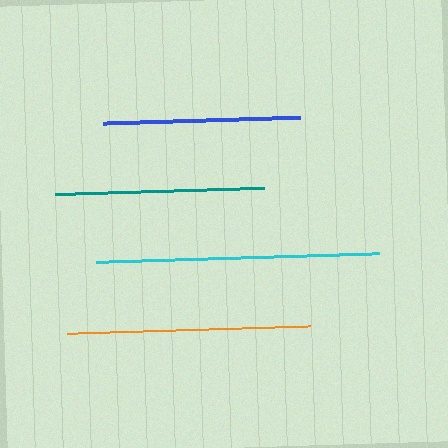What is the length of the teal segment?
The teal segment is approximately 209 pixels long.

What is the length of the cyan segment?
The cyan segment is approximately 283 pixels long.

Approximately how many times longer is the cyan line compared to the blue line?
The cyan line is approximately 1.4 times the length of the blue line.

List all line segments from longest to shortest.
From longest to shortest: cyan, orange, teal, blue.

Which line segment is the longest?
The cyan line is the longest at approximately 283 pixels.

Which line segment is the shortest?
The blue line is the shortest at approximately 197 pixels.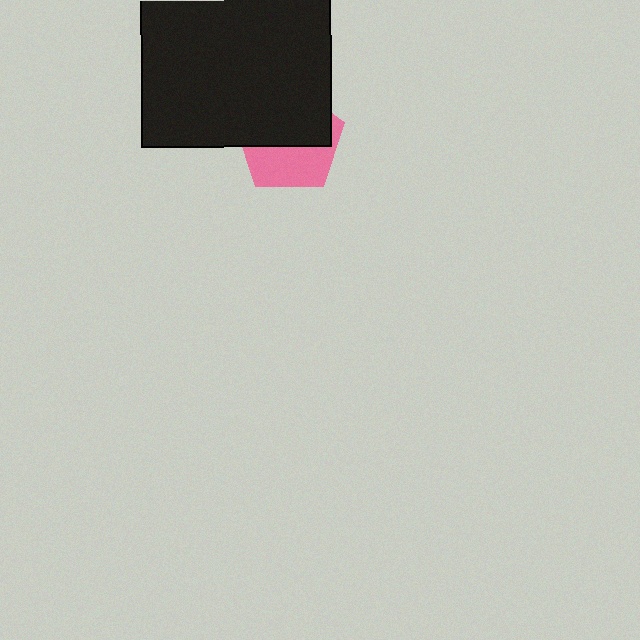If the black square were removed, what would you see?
You would see the complete pink pentagon.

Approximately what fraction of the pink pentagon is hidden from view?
Roughly 56% of the pink pentagon is hidden behind the black square.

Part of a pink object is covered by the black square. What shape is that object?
It is a pentagon.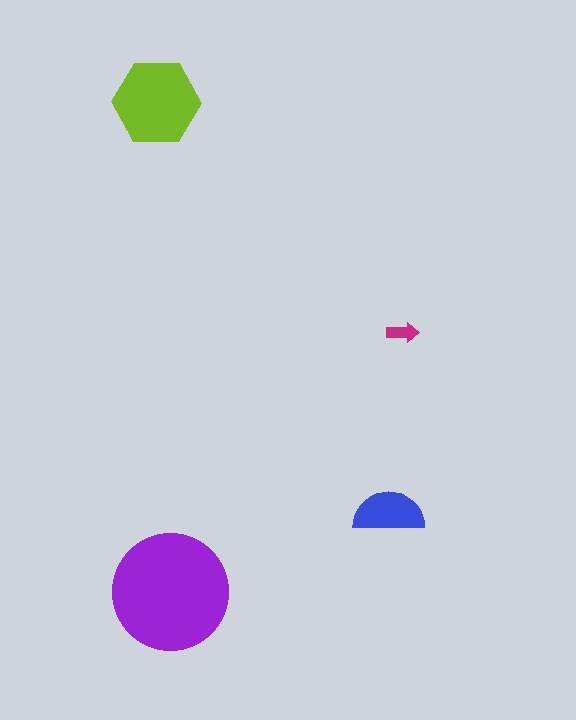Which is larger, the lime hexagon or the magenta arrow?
The lime hexagon.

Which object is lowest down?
The purple circle is bottommost.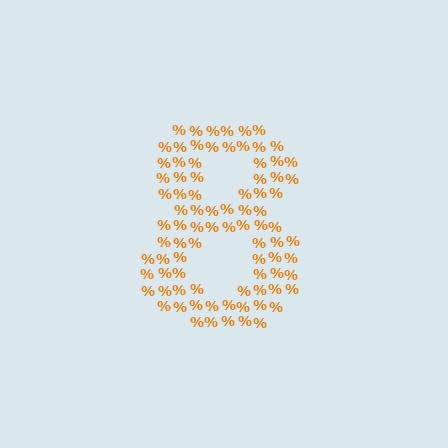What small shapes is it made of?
It is made of small percent signs.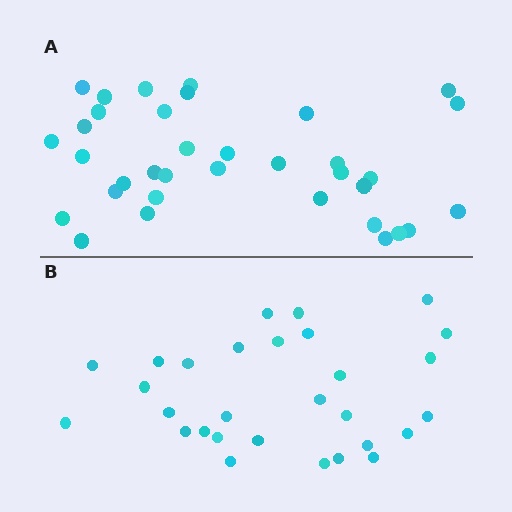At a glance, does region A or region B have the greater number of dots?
Region A (the top region) has more dots.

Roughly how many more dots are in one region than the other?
Region A has about 6 more dots than region B.